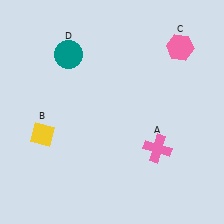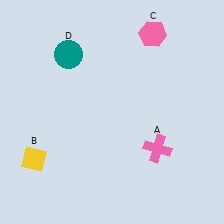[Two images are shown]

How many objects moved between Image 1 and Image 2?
2 objects moved between the two images.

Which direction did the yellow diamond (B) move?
The yellow diamond (B) moved down.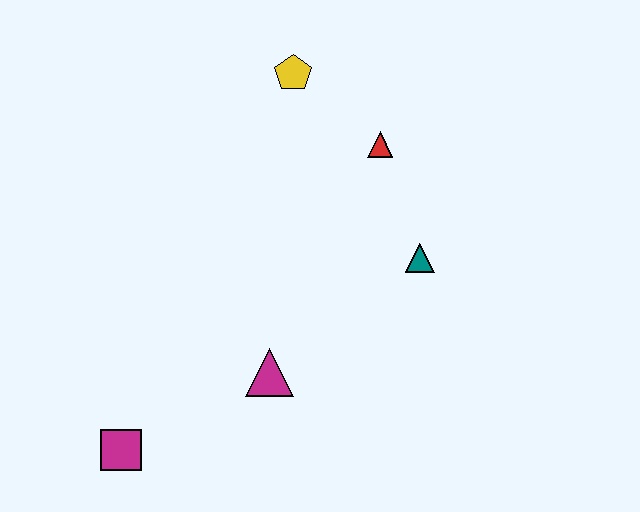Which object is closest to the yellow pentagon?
The red triangle is closest to the yellow pentagon.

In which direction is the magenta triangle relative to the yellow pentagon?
The magenta triangle is below the yellow pentagon.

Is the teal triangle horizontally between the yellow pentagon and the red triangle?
No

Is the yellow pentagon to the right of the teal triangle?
No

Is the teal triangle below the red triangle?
Yes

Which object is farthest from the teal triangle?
The magenta square is farthest from the teal triangle.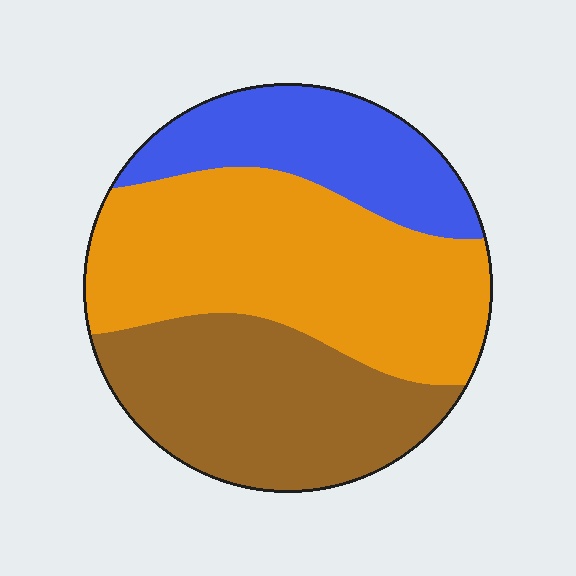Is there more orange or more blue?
Orange.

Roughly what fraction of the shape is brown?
Brown covers roughly 35% of the shape.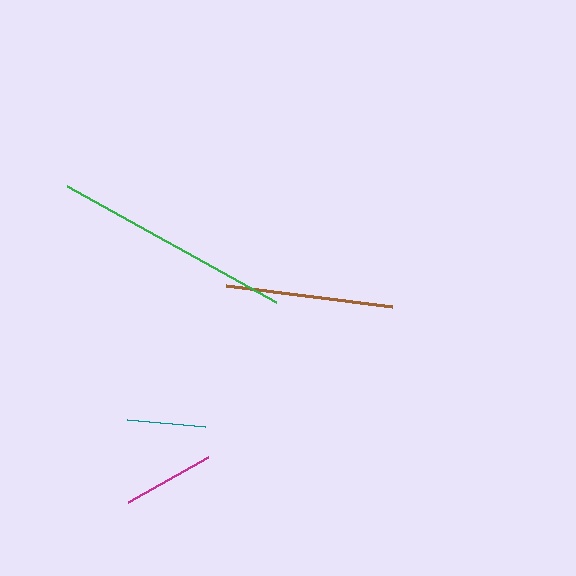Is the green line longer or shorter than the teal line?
The green line is longer than the teal line.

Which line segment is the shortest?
The teal line is the shortest at approximately 78 pixels.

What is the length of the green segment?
The green segment is approximately 239 pixels long.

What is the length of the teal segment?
The teal segment is approximately 78 pixels long.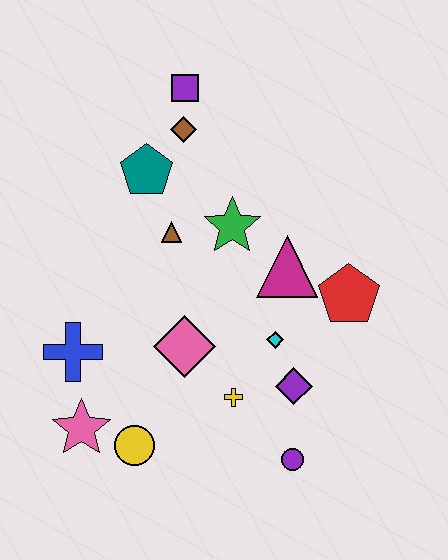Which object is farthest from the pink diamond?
The purple square is farthest from the pink diamond.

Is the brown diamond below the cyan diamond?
No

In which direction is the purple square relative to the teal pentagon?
The purple square is above the teal pentagon.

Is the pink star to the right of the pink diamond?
No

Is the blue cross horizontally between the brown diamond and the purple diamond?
No